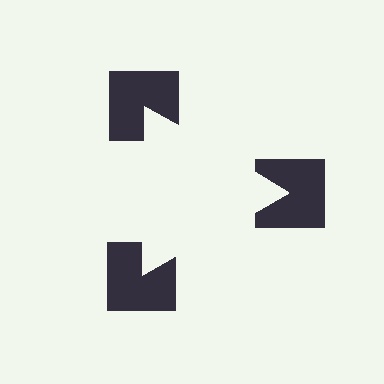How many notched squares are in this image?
There are 3 — one at each vertex of the illusory triangle.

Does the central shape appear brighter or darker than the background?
It typically appears slightly brighter than the background, even though no actual brightness change is drawn.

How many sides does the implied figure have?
3 sides.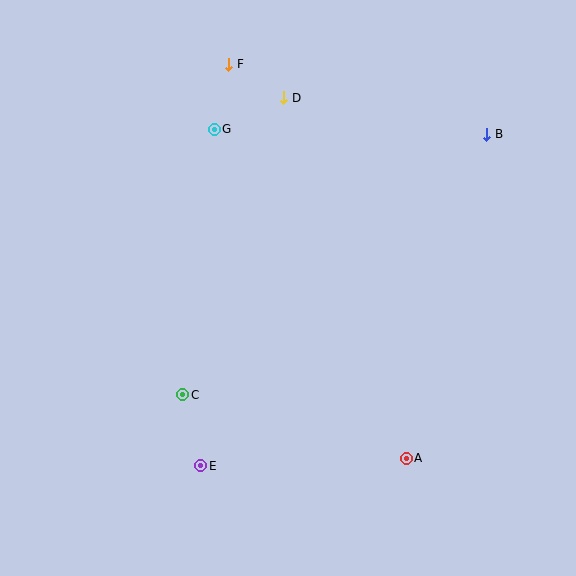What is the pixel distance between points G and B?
The distance between G and B is 273 pixels.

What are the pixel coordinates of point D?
Point D is at (284, 98).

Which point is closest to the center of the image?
Point C at (183, 395) is closest to the center.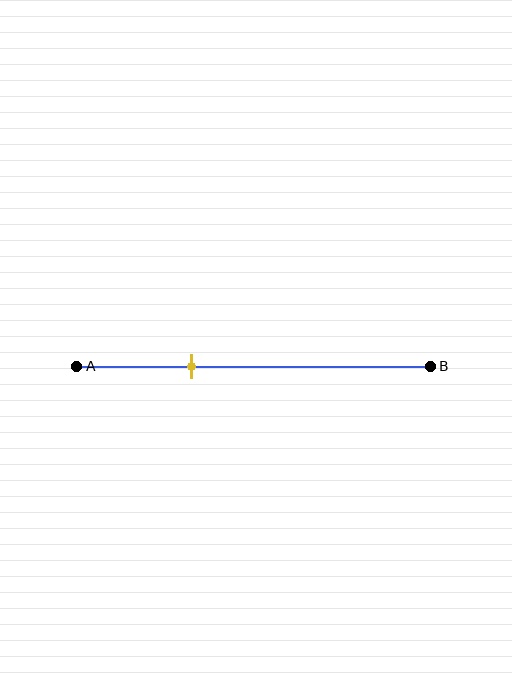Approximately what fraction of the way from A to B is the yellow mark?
The yellow mark is approximately 30% of the way from A to B.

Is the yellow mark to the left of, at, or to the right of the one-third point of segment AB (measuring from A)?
The yellow mark is approximately at the one-third point of segment AB.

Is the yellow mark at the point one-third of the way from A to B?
Yes, the mark is approximately at the one-third point.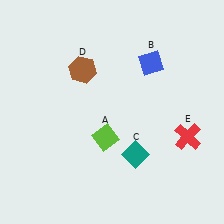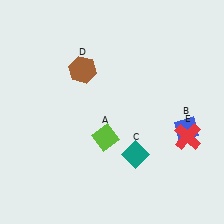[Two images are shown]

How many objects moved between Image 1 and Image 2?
1 object moved between the two images.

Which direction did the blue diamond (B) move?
The blue diamond (B) moved down.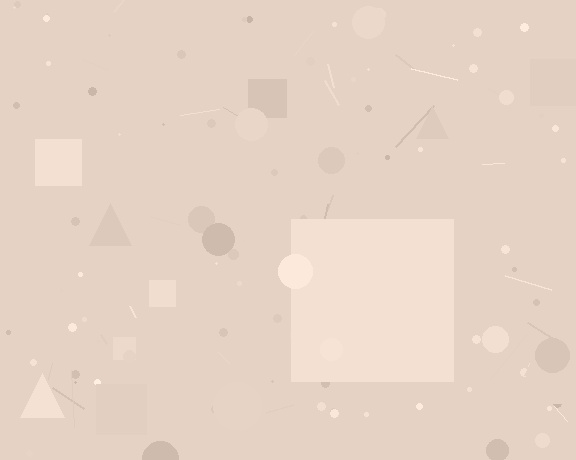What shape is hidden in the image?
A square is hidden in the image.